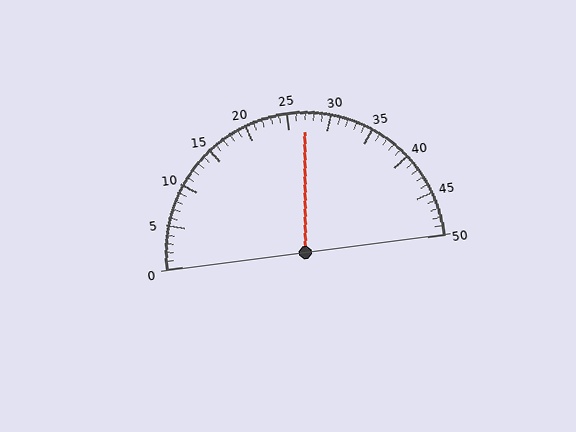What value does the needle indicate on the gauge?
The needle indicates approximately 27.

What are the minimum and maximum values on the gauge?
The gauge ranges from 0 to 50.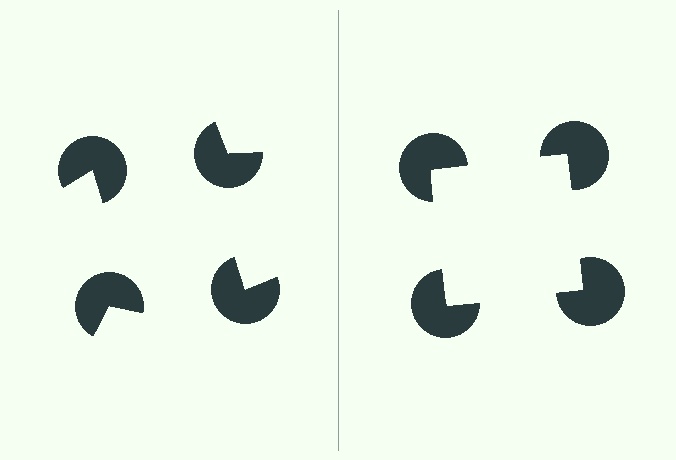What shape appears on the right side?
An illusory square.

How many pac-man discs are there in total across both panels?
8 — 4 on each side.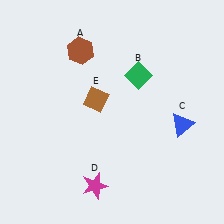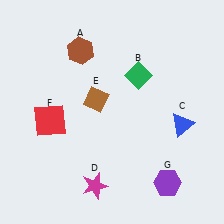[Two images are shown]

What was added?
A red square (F), a purple hexagon (G) were added in Image 2.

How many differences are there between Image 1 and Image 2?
There are 2 differences between the two images.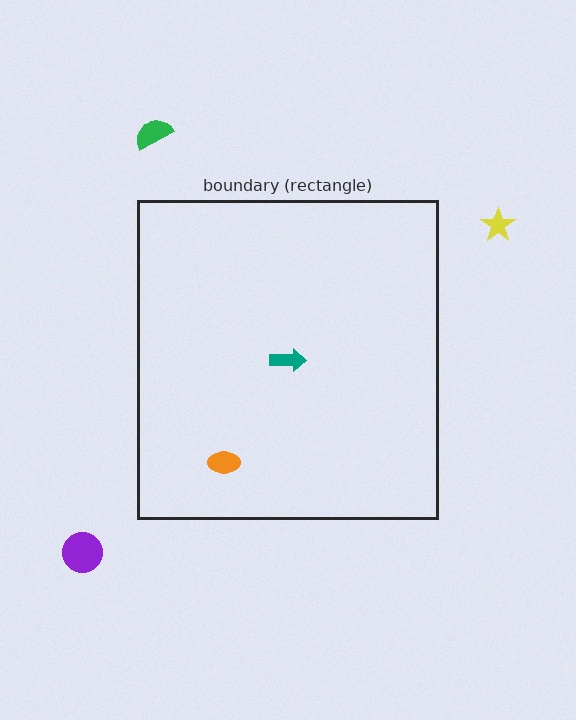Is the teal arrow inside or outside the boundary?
Inside.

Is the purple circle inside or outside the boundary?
Outside.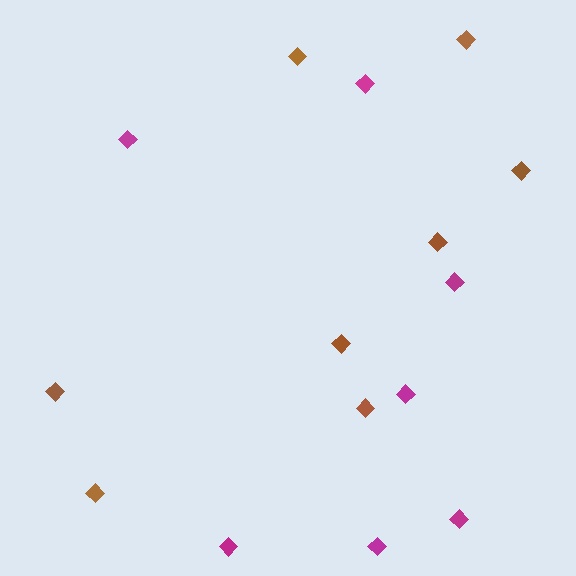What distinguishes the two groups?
There are 2 groups: one group of magenta diamonds (7) and one group of brown diamonds (8).